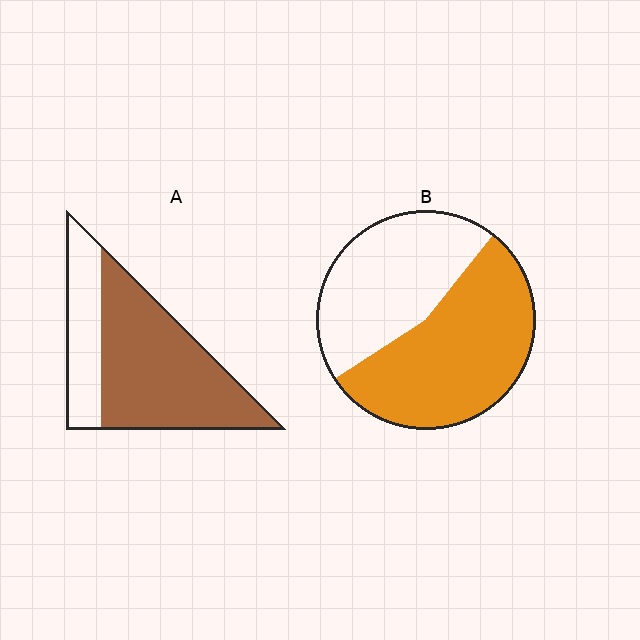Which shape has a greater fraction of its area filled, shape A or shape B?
Shape A.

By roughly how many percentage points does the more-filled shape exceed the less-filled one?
By roughly 15 percentage points (A over B).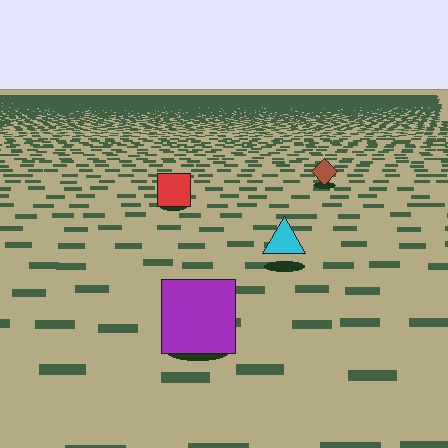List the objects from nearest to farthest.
From nearest to farthest: the purple square, the cyan triangle, the red square, the brown diamond.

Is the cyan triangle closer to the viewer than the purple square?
No. The purple square is closer — you can tell from the texture gradient: the ground texture is coarser near it.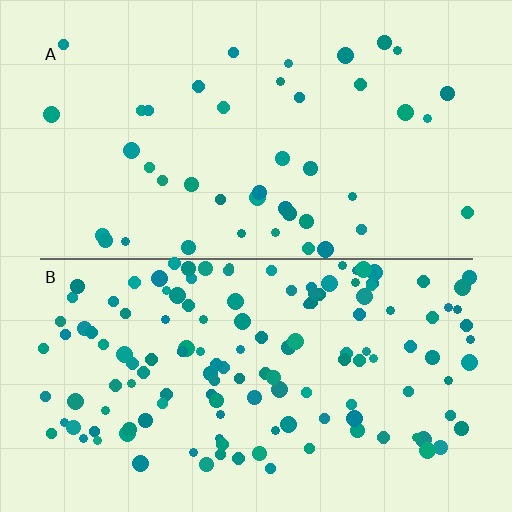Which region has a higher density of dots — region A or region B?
B (the bottom).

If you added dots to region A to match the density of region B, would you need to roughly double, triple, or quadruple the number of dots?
Approximately triple.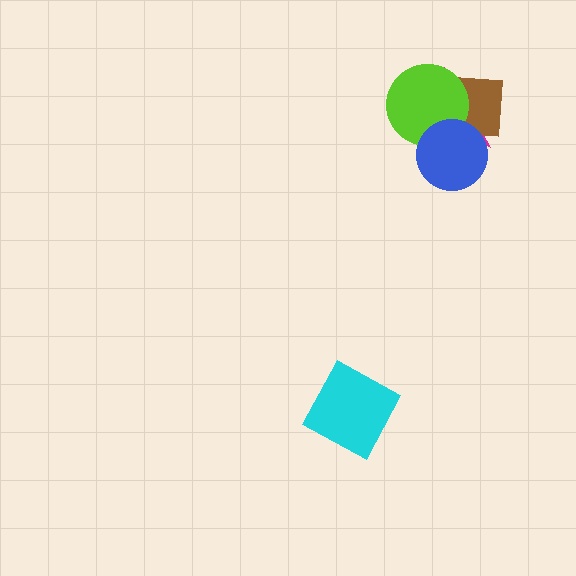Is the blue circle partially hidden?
No, no other shape covers it.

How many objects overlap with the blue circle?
3 objects overlap with the blue circle.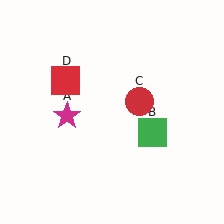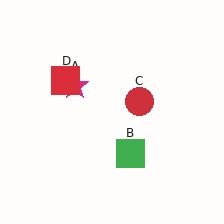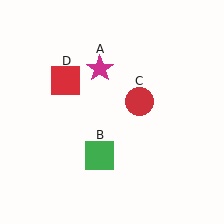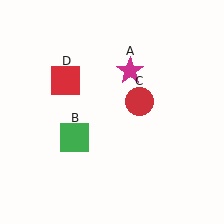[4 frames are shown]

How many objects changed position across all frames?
2 objects changed position: magenta star (object A), green square (object B).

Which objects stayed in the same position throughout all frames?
Red circle (object C) and red square (object D) remained stationary.